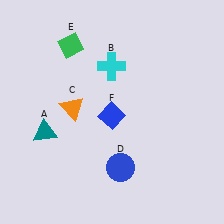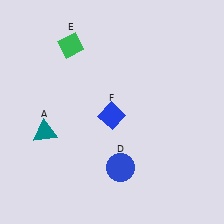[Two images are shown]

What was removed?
The orange triangle (C), the cyan cross (B) were removed in Image 2.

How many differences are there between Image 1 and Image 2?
There are 2 differences between the two images.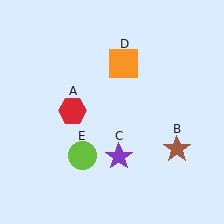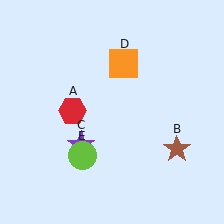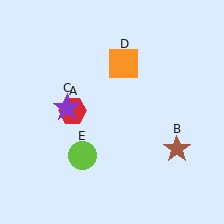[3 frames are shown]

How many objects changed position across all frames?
1 object changed position: purple star (object C).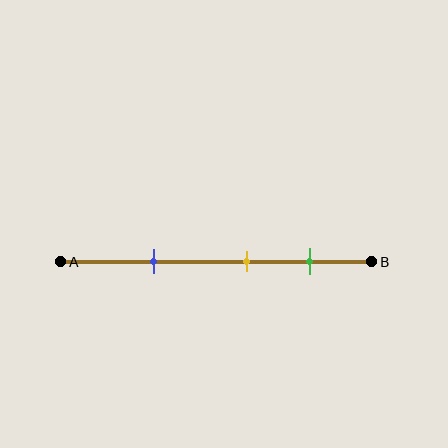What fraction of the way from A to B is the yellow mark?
The yellow mark is approximately 60% (0.6) of the way from A to B.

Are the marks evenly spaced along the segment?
Yes, the marks are approximately evenly spaced.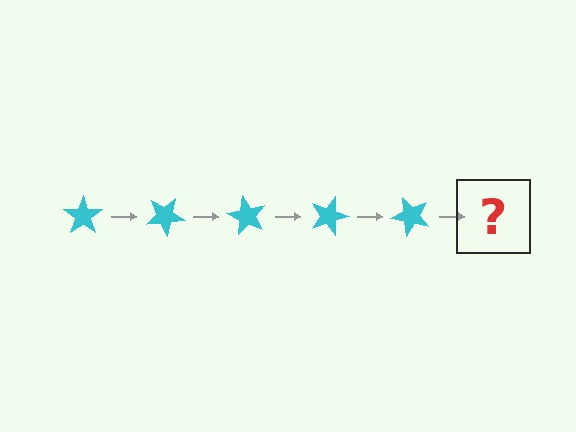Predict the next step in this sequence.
The next step is a cyan star rotated 150 degrees.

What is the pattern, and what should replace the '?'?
The pattern is that the star rotates 30 degrees each step. The '?' should be a cyan star rotated 150 degrees.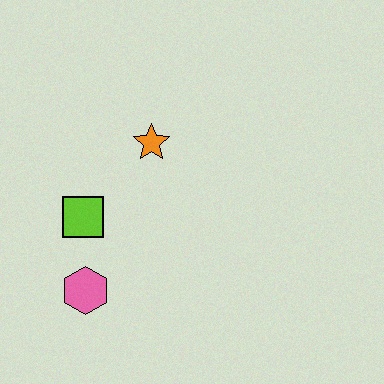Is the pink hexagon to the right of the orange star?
No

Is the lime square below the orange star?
Yes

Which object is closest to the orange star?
The lime square is closest to the orange star.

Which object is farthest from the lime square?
The orange star is farthest from the lime square.